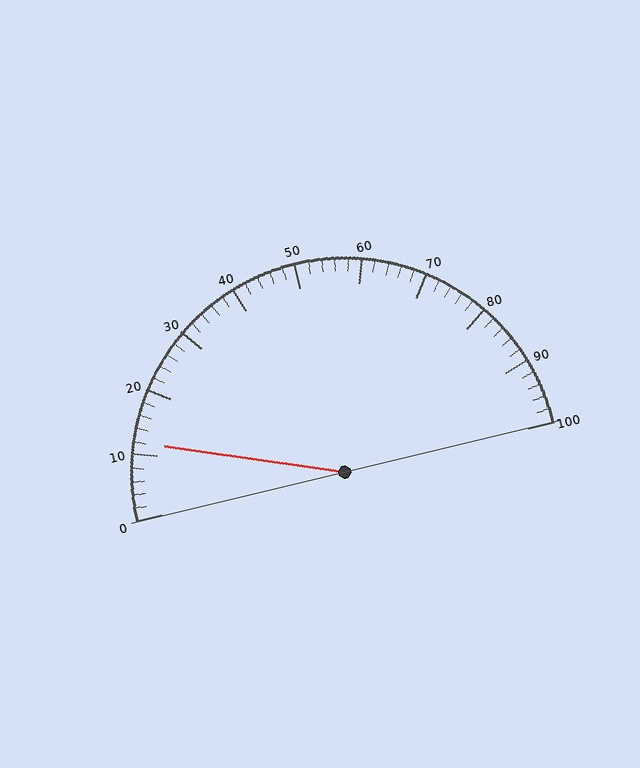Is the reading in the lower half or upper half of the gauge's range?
The reading is in the lower half of the range (0 to 100).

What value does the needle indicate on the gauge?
The needle indicates approximately 12.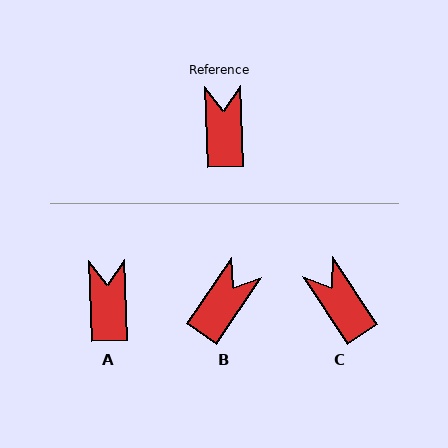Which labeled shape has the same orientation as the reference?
A.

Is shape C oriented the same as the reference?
No, it is off by about 31 degrees.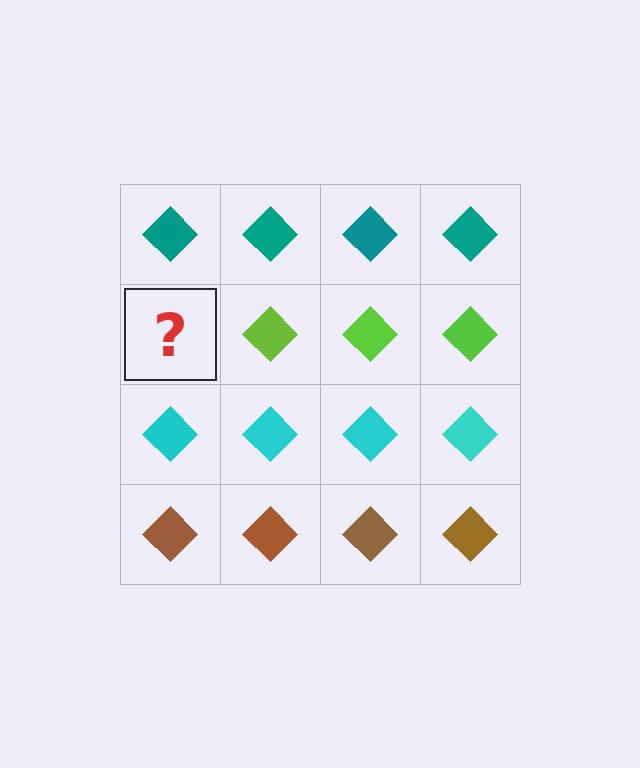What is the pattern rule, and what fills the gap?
The rule is that each row has a consistent color. The gap should be filled with a lime diamond.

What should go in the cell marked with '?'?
The missing cell should contain a lime diamond.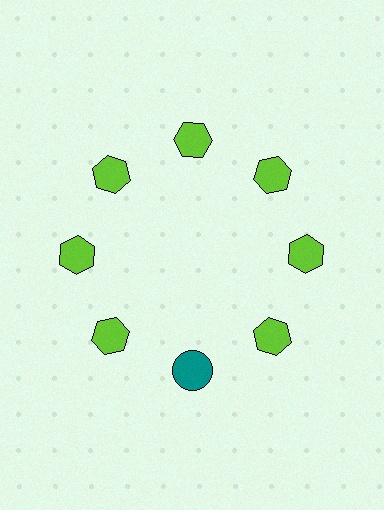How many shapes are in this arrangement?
There are 8 shapes arranged in a ring pattern.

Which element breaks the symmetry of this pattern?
The teal circle at roughly the 6 o'clock position breaks the symmetry. All other shapes are lime hexagons.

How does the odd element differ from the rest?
It differs in both color (teal instead of lime) and shape (circle instead of hexagon).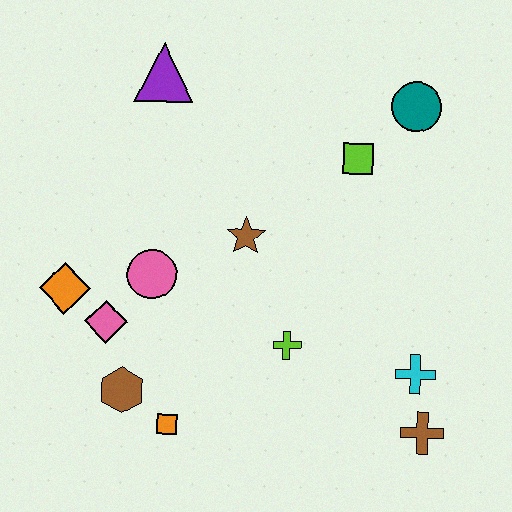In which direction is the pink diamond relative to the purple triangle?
The pink diamond is below the purple triangle.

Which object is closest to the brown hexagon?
The orange square is closest to the brown hexagon.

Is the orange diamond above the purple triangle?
No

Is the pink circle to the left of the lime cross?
Yes